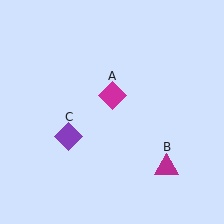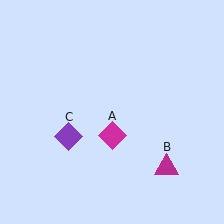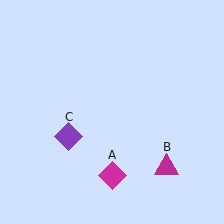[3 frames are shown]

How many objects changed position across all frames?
1 object changed position: magenta diamond (object A).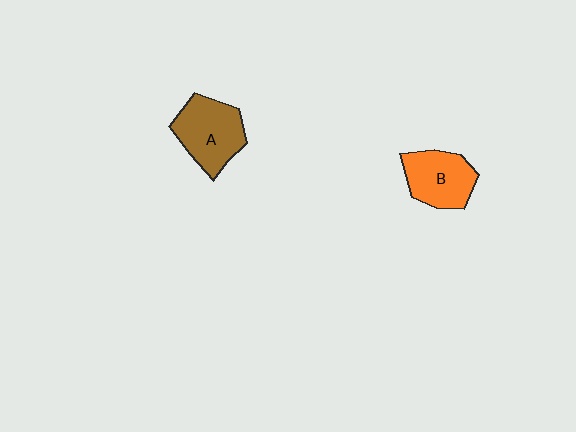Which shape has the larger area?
Shape A (brown).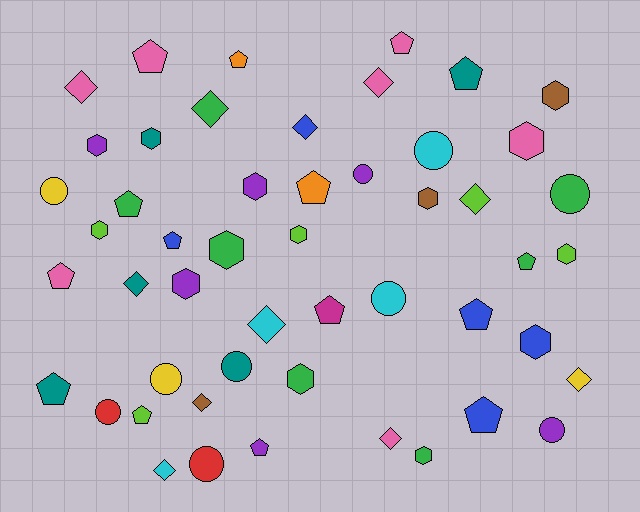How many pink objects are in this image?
There are 7 pink objects.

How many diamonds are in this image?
There are 11 diamonds.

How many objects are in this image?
There are 50 objects.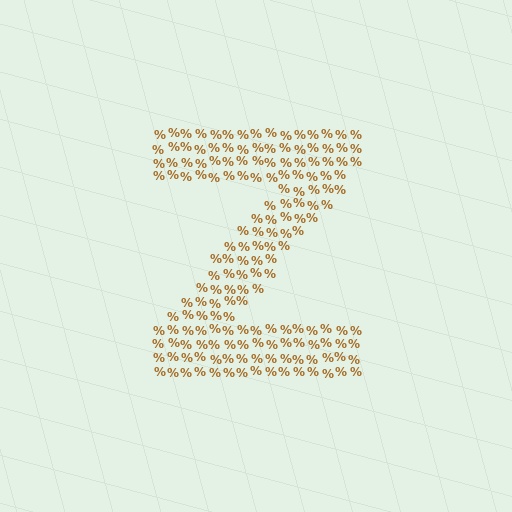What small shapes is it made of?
It is made of small percent signs.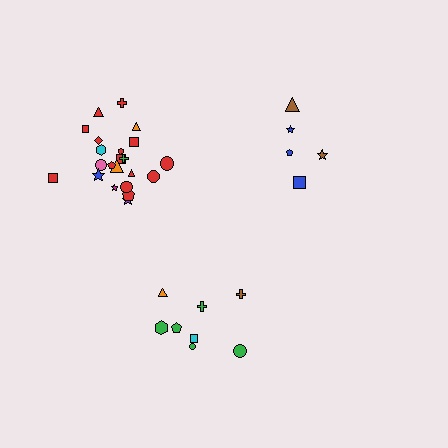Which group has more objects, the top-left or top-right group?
The top-left group.